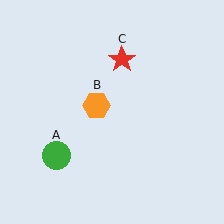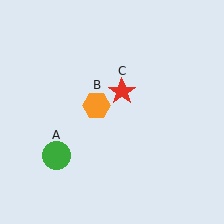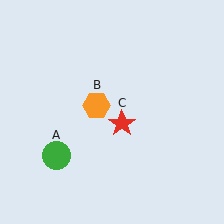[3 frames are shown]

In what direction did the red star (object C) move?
The red star (object C) moved down.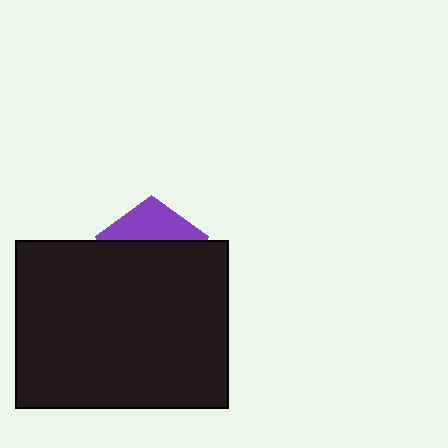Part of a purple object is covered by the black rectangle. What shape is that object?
It is a pentagon.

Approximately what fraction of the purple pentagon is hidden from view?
Roughly 68% of the purple pentagon is hidden behind the black rectangle.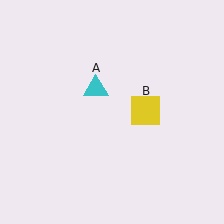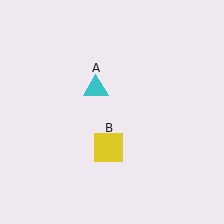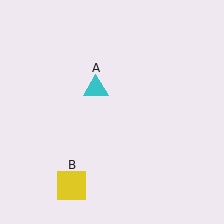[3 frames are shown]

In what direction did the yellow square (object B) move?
The yellow square (object B) moved down and to the left.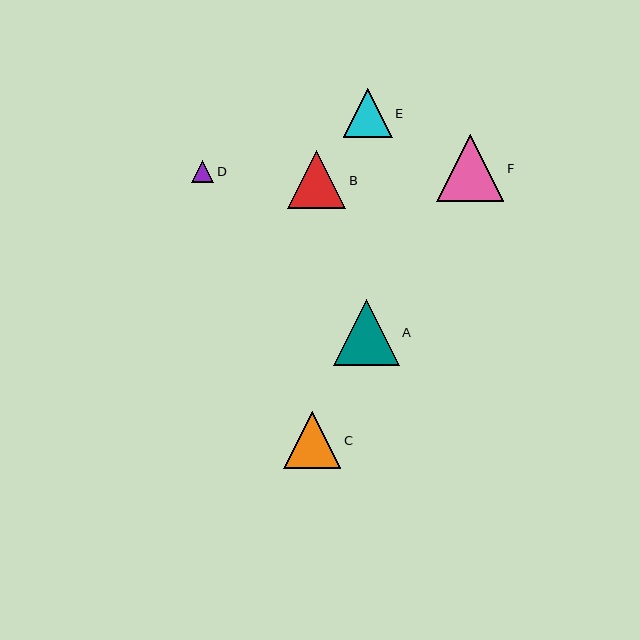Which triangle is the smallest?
Triangle D is the smallest with a size of approximately 22 pixels.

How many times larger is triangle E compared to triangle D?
Triangle E is approximately 2.2 times the size of triangle D.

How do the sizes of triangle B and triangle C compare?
Triangle B and triangle C are approximately the same size.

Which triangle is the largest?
Triangle F is the largest with a size of approximately 67 pixels.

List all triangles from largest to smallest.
From largest to smallest: F, A, B, C, E, D.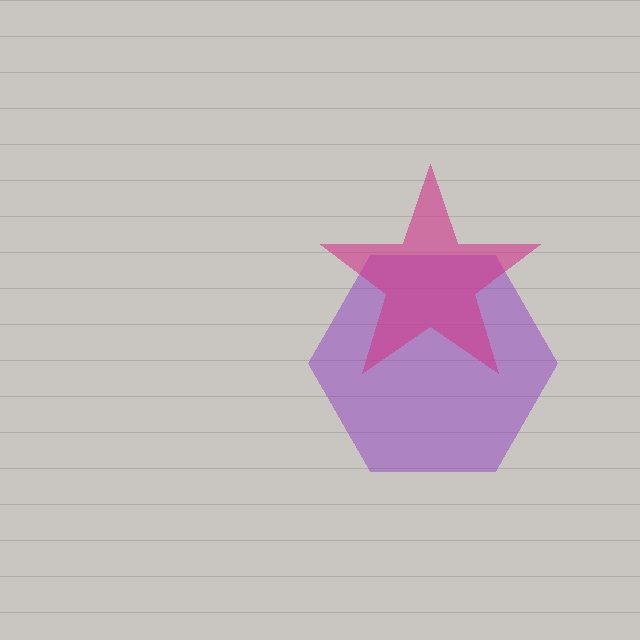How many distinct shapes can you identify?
There are 2 distinct shapes: a purple hexagon, a magenta star.